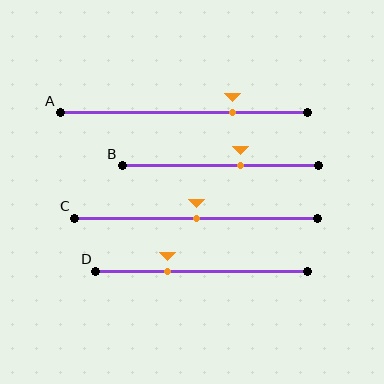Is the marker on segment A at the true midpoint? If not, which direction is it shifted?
No, the marker on segment A is shifted to the right by about 20% of the segment length.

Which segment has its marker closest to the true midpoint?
Segment C has its marker closest to the true midpoint.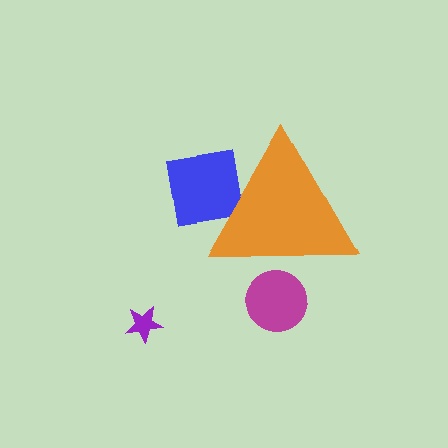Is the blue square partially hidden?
Yes, the blue square is partially hidden behind the orange triangle.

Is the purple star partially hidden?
No, the purple star is fully visible.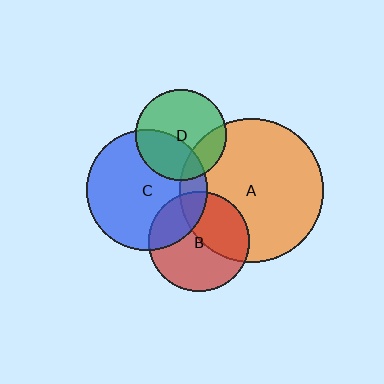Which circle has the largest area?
Circle A (orange).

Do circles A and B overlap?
Yes.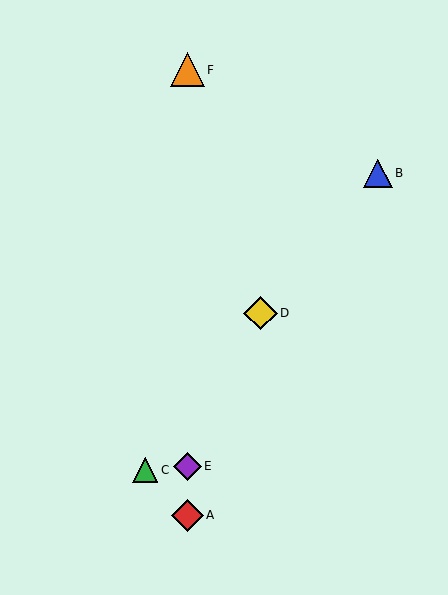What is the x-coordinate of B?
Object B is at x≈378.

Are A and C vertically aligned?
No, A is at x≈187 and C is at x≈145.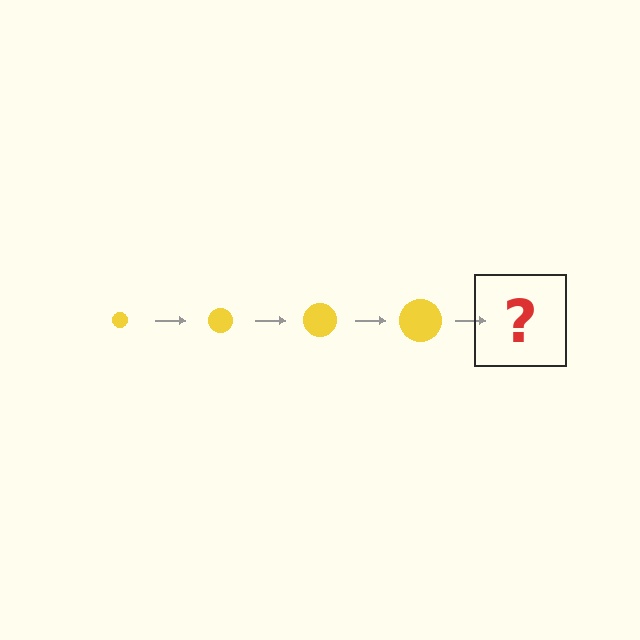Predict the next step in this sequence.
The next step is a yellow circle, larger than the previous one.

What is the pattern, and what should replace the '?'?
The pattern is that the circle gets progressively larger each step. The '?' should be a yellow circle, larger than the previous one.